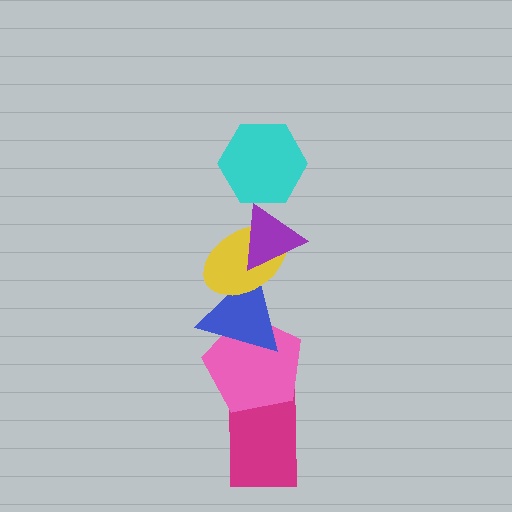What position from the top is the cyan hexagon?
The cyan hexagon is 1st from the top.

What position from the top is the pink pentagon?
The pink pentagon is 5th from the top.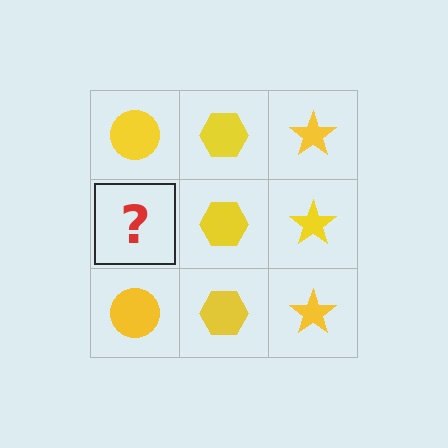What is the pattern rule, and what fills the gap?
The rule is that each column has a consistent shape. The gap should be filled with a yellow circle.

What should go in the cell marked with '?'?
The missing cell should contain a yellow circle.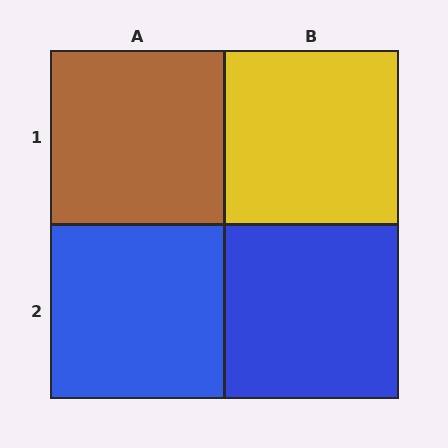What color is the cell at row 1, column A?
Brown.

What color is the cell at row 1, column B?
Yellow.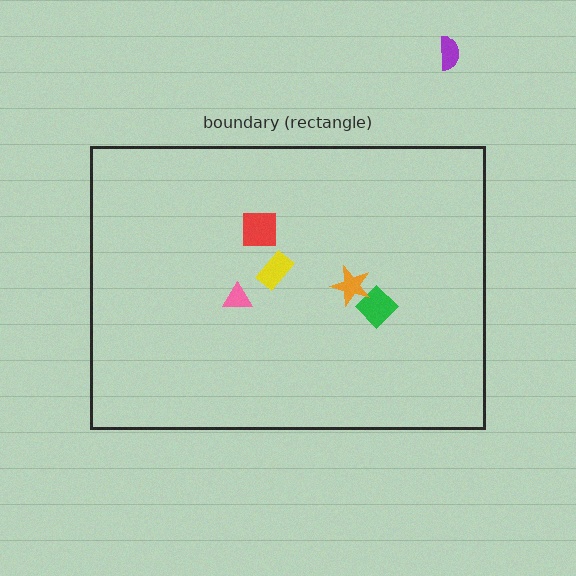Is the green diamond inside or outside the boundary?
Inside.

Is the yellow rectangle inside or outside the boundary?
Inside.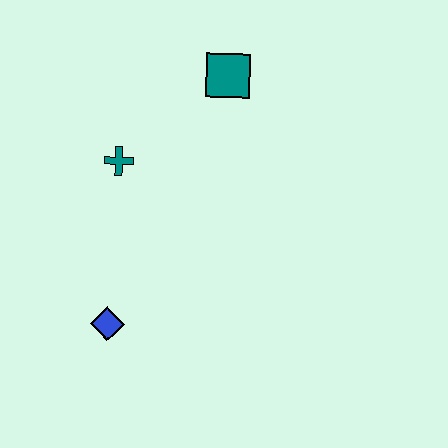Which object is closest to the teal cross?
The teal square is closest to the teal cross.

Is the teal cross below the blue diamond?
No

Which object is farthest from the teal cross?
The blue diamond is farthest from the teal cross.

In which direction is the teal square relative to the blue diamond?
The teal square is above the blue diamond.